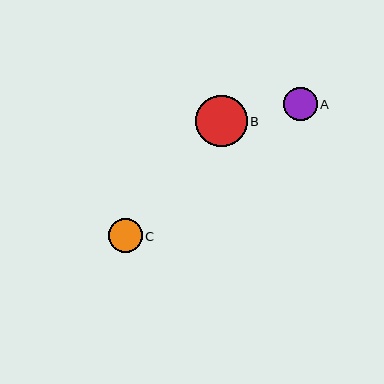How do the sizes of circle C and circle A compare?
Circle C and circle A are approximately the same size.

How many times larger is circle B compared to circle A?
Circle B is approximately 1.5 times the size of circle A.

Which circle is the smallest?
Circle A is the smallest with a size of approximately 33 pixels.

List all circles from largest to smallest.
From largest to smallest: B, C, A.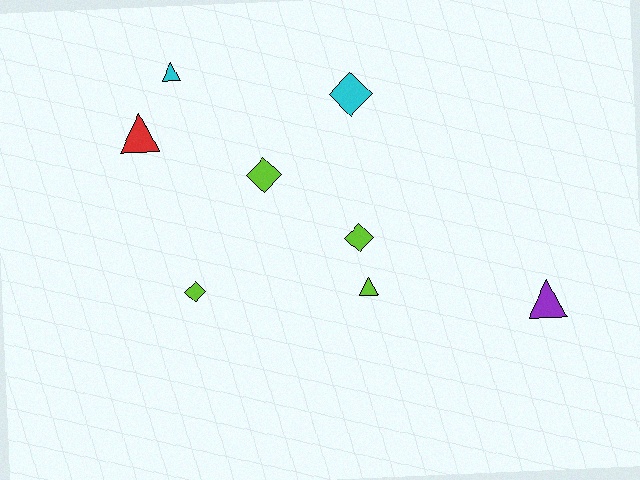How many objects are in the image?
There are 8 objects.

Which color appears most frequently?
Lime, with 4 objects.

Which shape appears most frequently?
Triangle, with 4 objects.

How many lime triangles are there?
There is 1 lime triangle.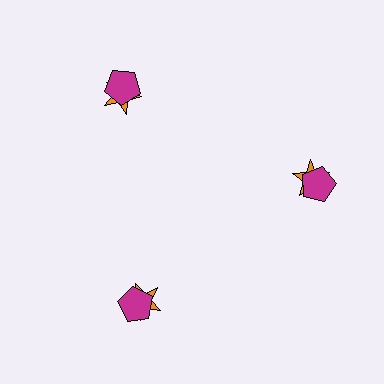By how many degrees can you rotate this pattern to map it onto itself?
The pattern maps onto itself every 120 degrees of rotation.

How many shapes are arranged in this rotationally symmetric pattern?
There are 6 shapes, arranged in 3 groups of 2.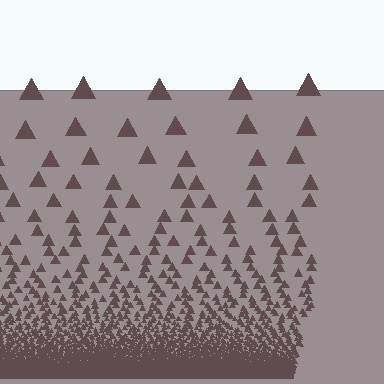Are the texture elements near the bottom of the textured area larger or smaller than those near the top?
Smaller. The gradient is inverted — elements near the bottom are smaller and denser.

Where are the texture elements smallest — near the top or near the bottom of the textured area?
Near the bottom.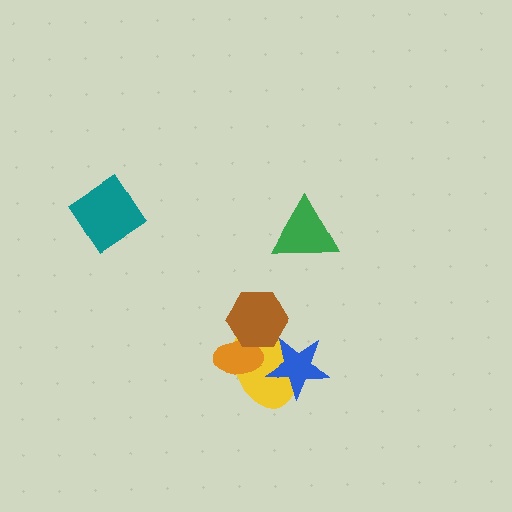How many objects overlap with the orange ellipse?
2 objects overlap with the orange ellipse.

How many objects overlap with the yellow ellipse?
3 objects overlap with the yellow ellipse.